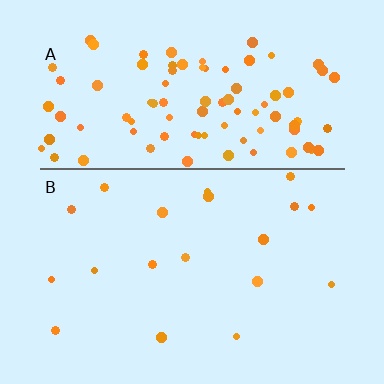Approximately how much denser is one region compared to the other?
Approximately 5.1× — region A over region B.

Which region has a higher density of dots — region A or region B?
A (the top).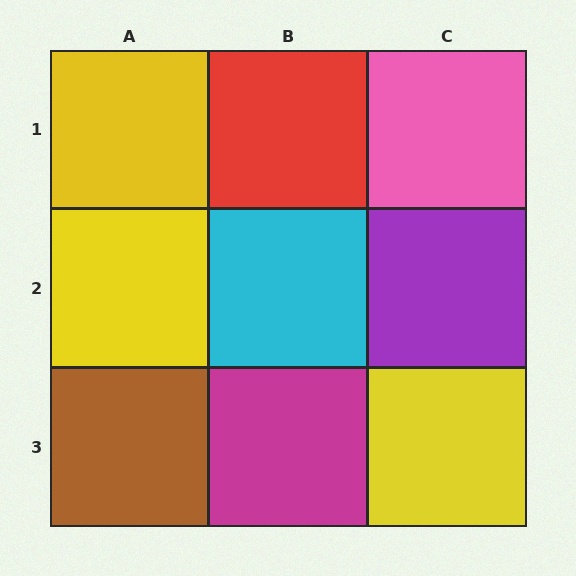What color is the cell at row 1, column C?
Pink.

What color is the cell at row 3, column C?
Yellow.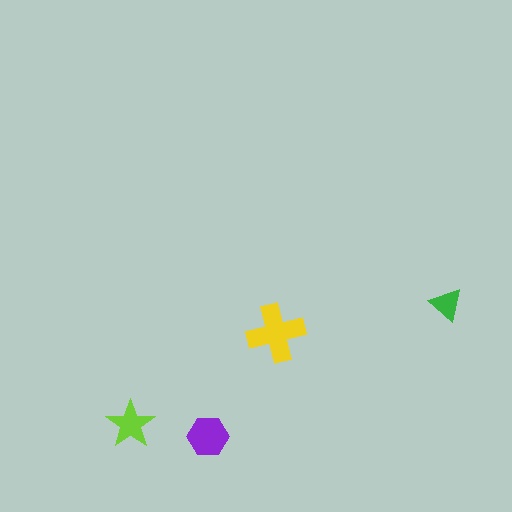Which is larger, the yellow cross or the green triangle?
The yellow cross.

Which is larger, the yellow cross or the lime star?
The yellow cross.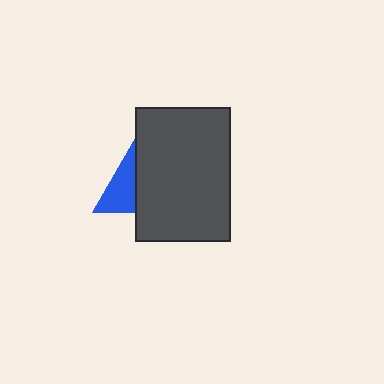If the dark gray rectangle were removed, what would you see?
You would see the complete blue triangle.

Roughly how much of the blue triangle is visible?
A small part of it is visible (roughly 40%).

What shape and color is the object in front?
The object in front is a dark gray rectangle.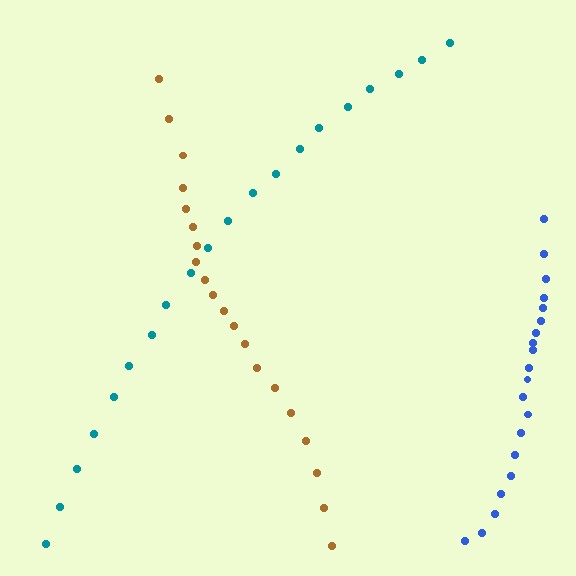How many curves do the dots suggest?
There are 3 distinct paths.